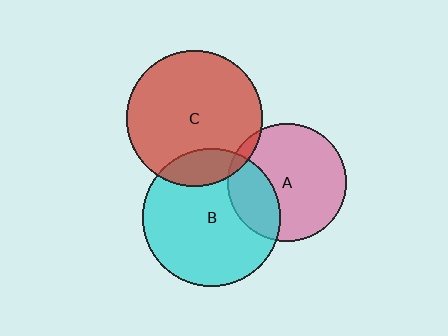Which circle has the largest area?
Circle B (cyan).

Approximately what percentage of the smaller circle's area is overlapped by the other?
Approximately 5%.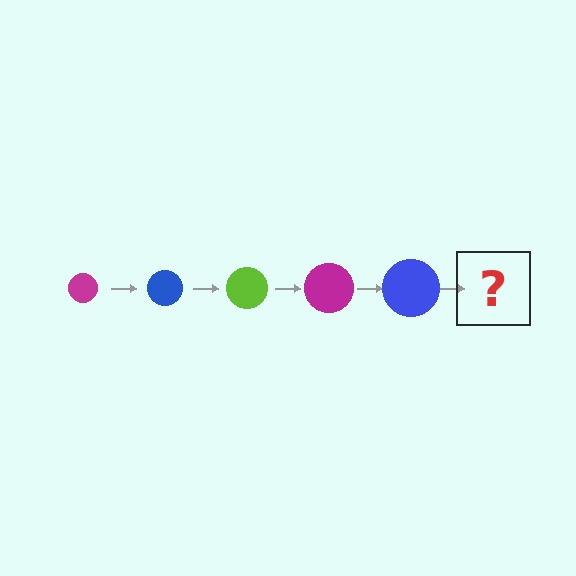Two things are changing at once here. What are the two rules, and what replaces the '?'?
The two rules are that the circle grows larger each step and the color cycles through magenta, blue, and lime. The '?' should be a lime circle, larger than the previous one.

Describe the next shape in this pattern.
It should be a lime circle, larger than the previous one.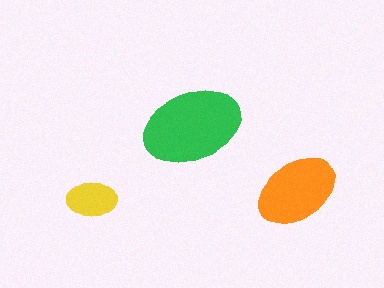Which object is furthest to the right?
The orange ellipse is rightmost.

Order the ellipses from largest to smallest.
the green one, the orange one, the yellow one.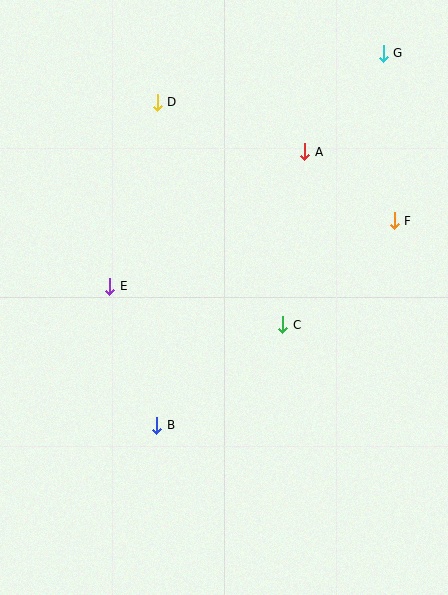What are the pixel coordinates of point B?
Point B is at (157, 425).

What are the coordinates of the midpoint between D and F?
The midpoint between D and F is at (276, 162).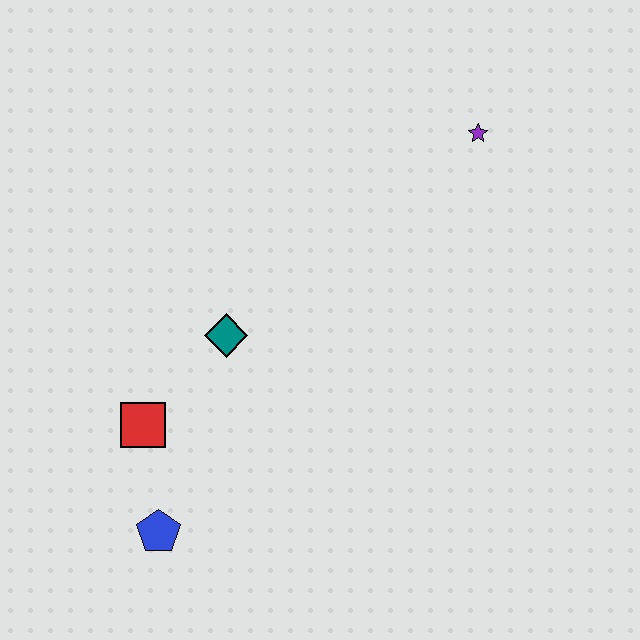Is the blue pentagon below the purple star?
Yes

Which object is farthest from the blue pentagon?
The purple star is farthest from the blue pentagon.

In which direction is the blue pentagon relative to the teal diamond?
The blue pentagon is below the teal diamond.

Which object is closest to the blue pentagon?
The red square is closest to the blue pentagon.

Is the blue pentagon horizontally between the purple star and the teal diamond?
No